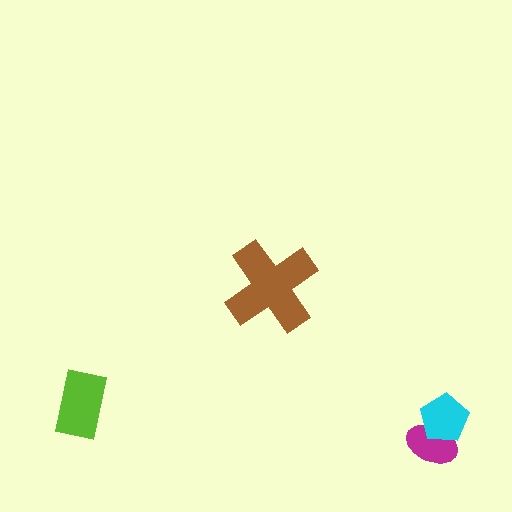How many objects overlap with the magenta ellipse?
1 object overlaps with the magenta ellipse.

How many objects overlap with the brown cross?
0 objects overlap with the brown cross.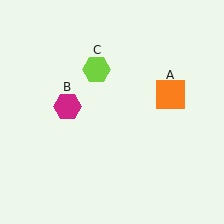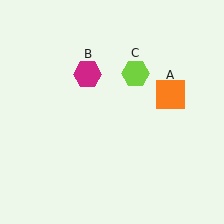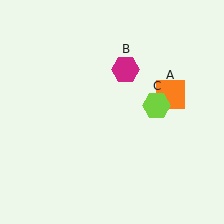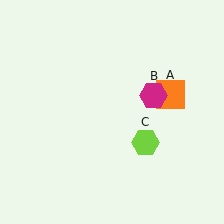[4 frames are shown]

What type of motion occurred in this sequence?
The magenta hexagon (object B), lime hexagon (object C) rotated clockwise around the center of the scene.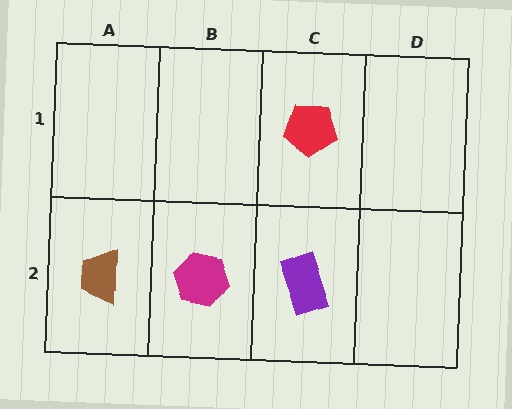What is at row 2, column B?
A magenta hexagon.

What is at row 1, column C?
A red pentagon.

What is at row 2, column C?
A purple rectangle.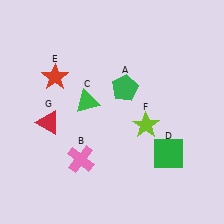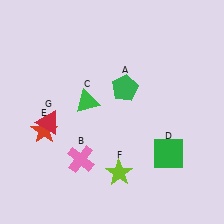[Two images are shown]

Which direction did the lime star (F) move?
The lime star (F) moved down.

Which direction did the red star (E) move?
The red star (E) moved down.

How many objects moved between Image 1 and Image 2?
2 objects moved between the two images.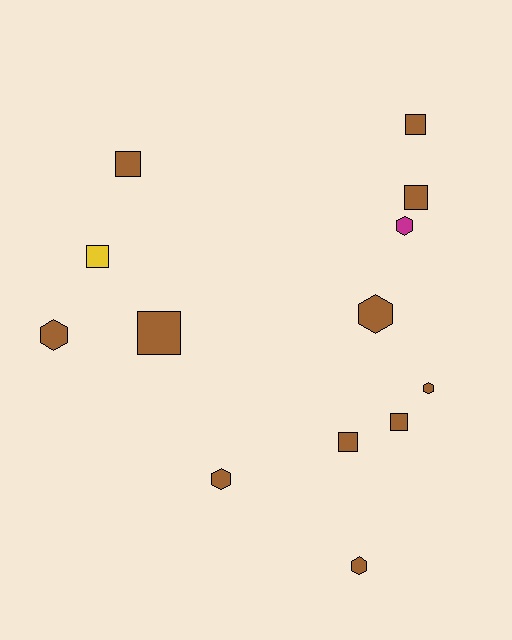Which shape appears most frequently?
Square, with 7 objects.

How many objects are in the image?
There are 13 objects.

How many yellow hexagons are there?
There are no yellow hexagons.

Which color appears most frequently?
Brown, with 11 objects.